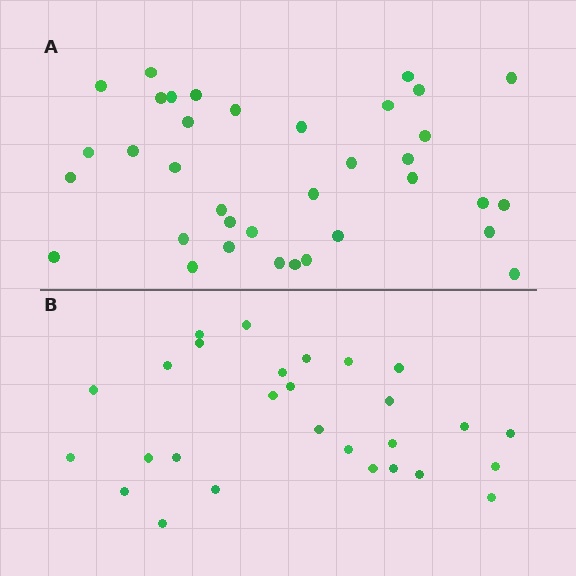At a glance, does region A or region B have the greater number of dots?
Region A (the top region) has more dots.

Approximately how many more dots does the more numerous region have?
Region A has roughly 8 or so more dots than region B.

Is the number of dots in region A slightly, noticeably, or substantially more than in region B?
Region A has noticeably more, but not dramatically so. The ratio is roughly 1.3 to 1.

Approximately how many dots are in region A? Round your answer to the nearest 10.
About 40 dots. (The exact count is 36, which rounds to 40.)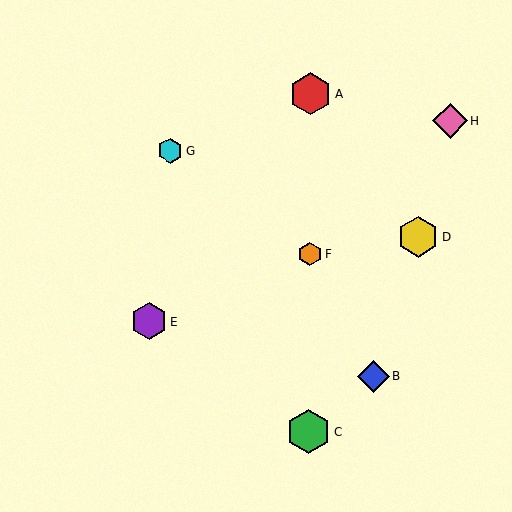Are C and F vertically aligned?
Yes, both are at x≈309.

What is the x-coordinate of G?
Object G is at x≈170.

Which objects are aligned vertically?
Objects A, C, F are aligned vertically.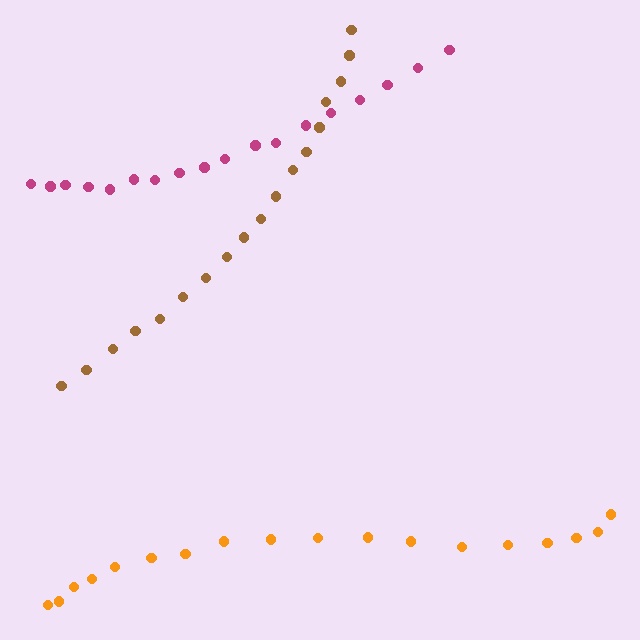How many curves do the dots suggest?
There are 3 distinct paths.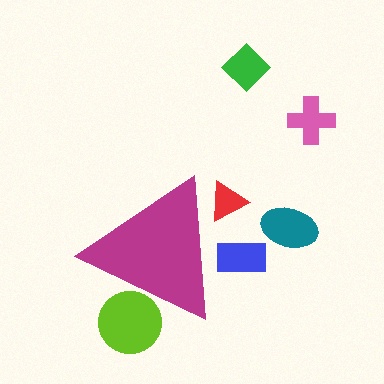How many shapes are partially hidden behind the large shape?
3 shapes are partially hidden.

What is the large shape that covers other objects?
A magenta triangle.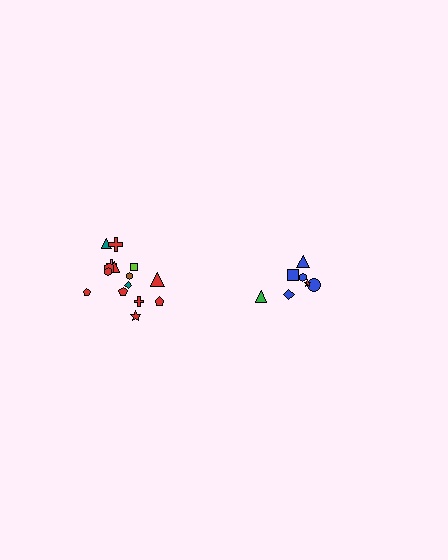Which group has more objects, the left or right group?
The left group.